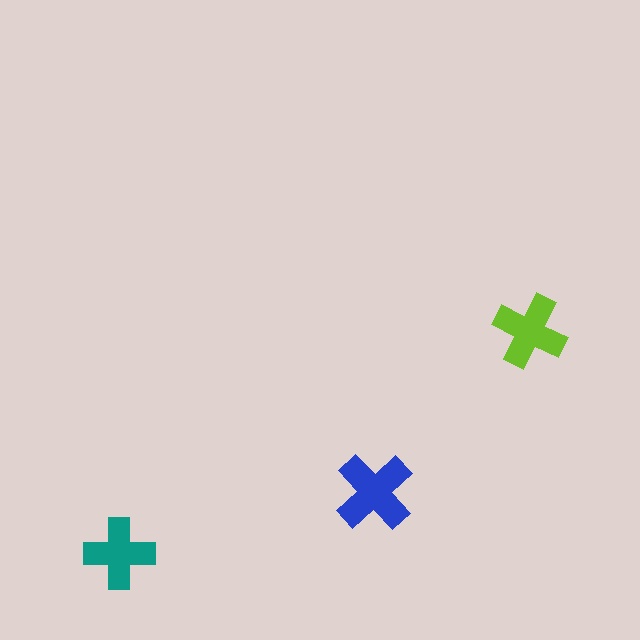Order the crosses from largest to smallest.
the blue one, the lime one, the teal one.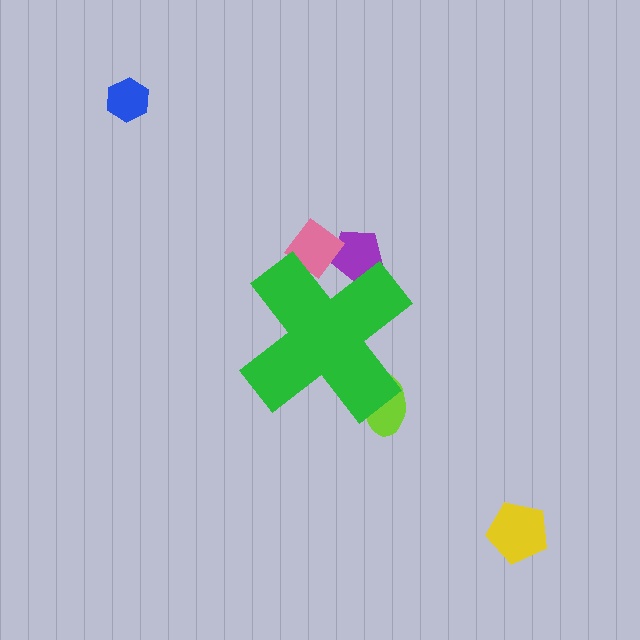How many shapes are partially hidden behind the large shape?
3 shapes are partially hidden.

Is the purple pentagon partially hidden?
Yes, the purple pentagon is partially hidden behind the green cross.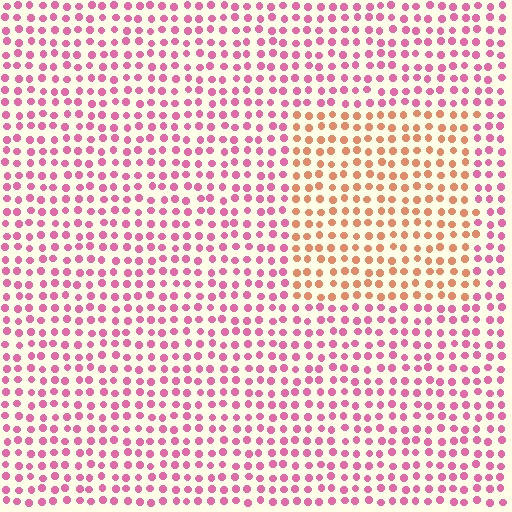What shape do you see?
I see a rectangle.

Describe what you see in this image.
The image is filled with small pink elements in a uniform arrangement. A rectangle-shaped region is visible where the elements are tinted to a slightly different hue, forming a subtle color boundary.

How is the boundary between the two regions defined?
The boundary is defined purely by a slight shift in hue (about 48 degrees). Spacing, size, and orientation are identical on both sides.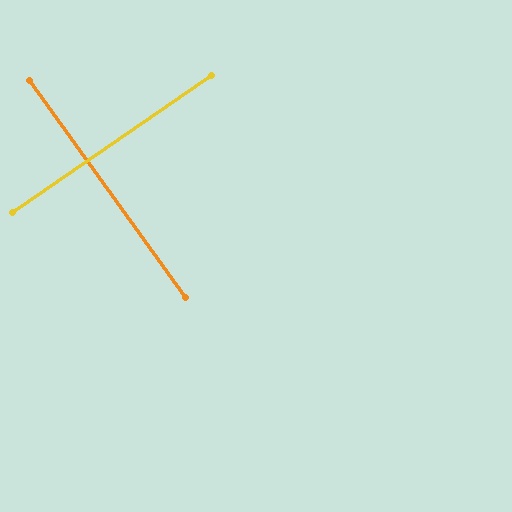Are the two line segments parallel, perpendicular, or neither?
Perpendicular — they meet at approximately 89°.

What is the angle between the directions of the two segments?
Approximately 89 degrees.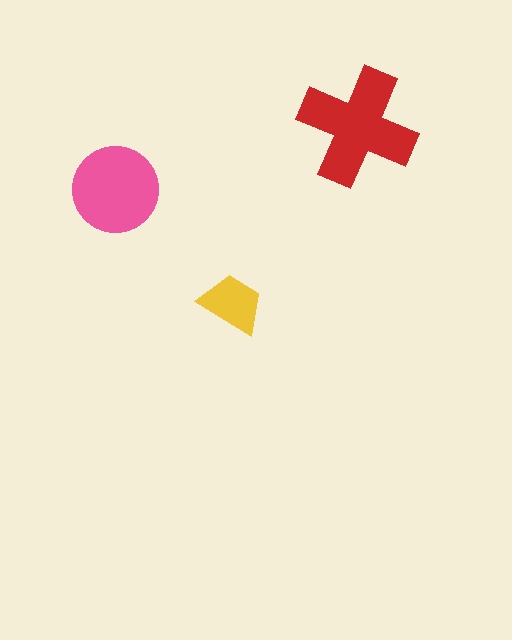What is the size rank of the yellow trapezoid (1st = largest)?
3rd.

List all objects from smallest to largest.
The yellow trapezoid, the pink circle, the red cross.